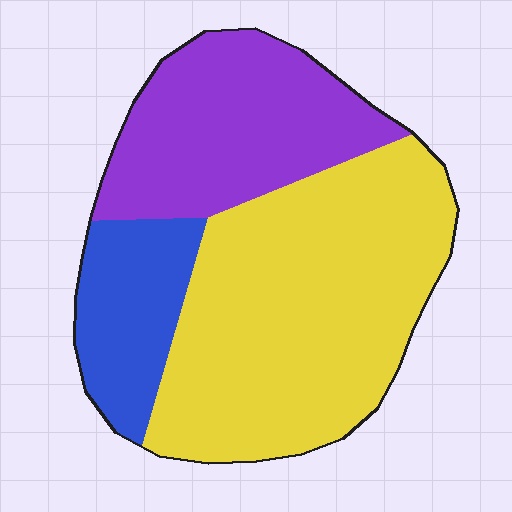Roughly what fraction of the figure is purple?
Purple covers around 30% of the figure.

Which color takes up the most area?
Yellow, at roughly 55%.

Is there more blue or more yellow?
Yellow.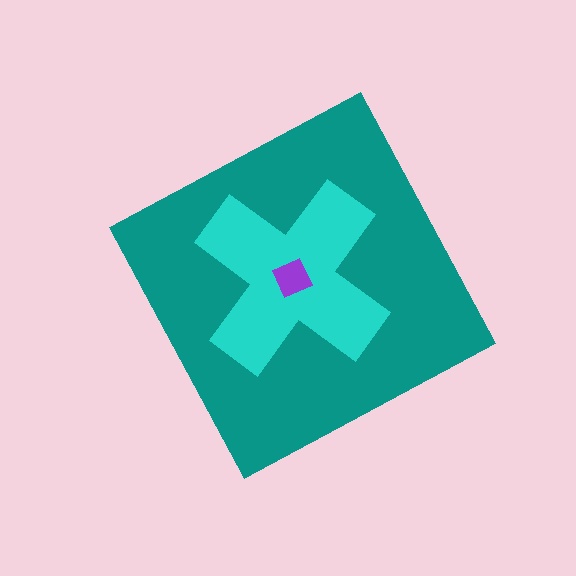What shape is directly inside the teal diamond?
The cyan cross.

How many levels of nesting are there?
3.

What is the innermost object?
The purple square.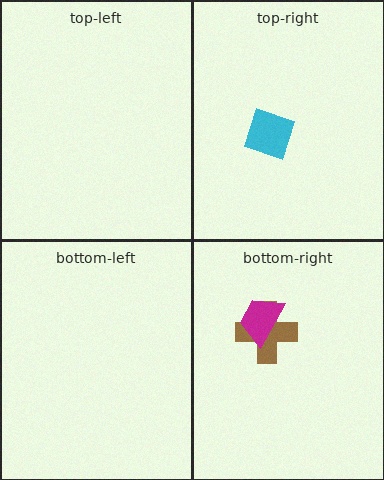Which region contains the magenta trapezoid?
The bottom-right region.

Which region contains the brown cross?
The bottom-right region.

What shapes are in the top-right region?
The cyan diamond.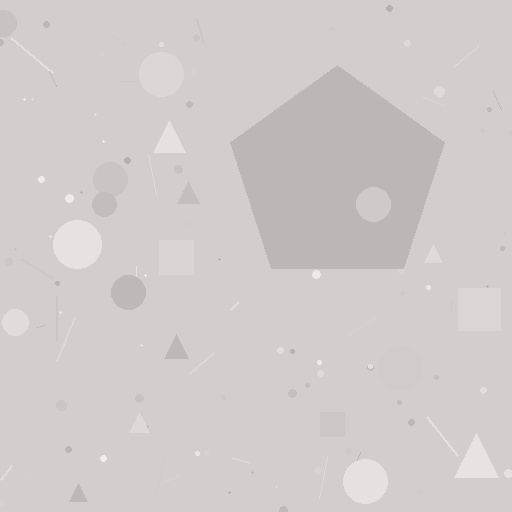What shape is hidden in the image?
A pentagon is hidden in the image.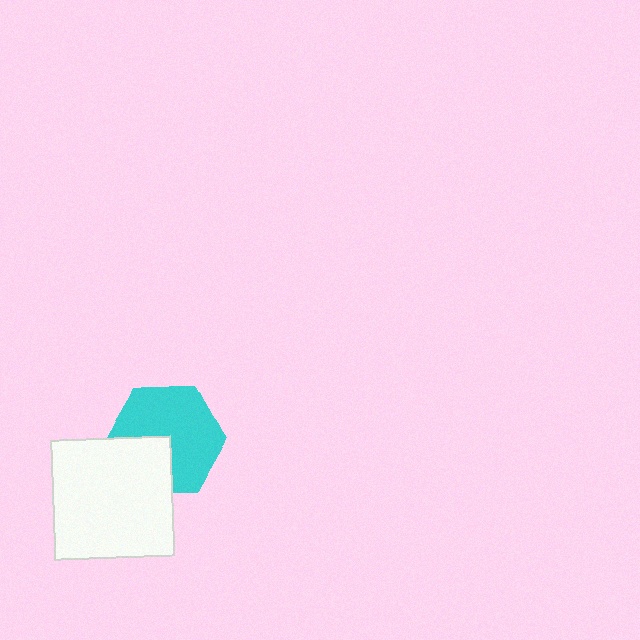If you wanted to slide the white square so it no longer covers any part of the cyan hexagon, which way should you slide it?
Slide it toward the lower-left — that is the most direct way to separate the two shapes.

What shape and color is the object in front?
The object in front is a white square.